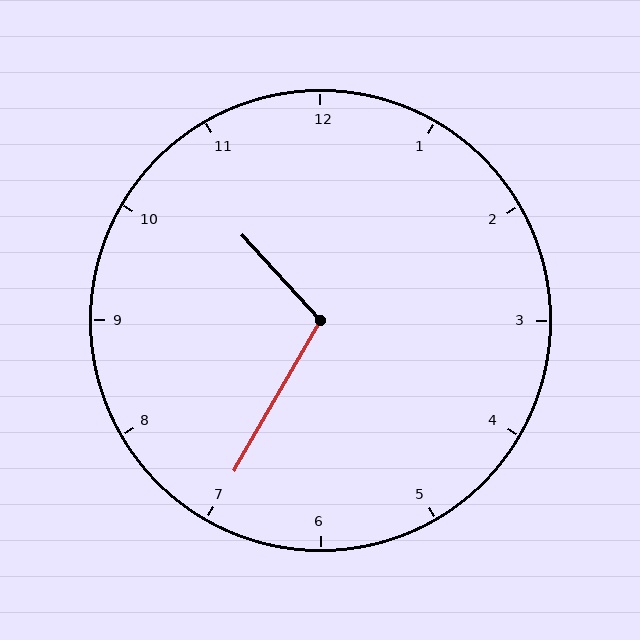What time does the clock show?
10:35.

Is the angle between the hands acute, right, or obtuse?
It is obtuse.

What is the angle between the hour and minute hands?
Approximately 108 degrees.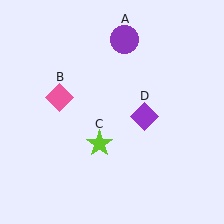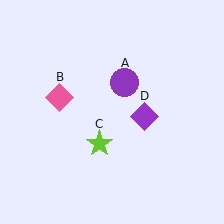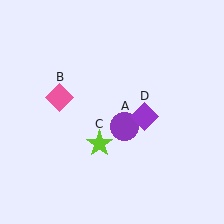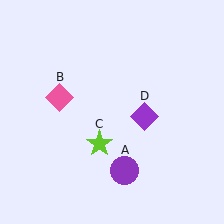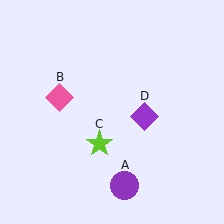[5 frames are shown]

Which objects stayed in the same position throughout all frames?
Pink diamond (object B) and lime star (object C) and purple diamond (object D) remained stationary.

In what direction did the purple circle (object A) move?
The purple circle (object A) moved down.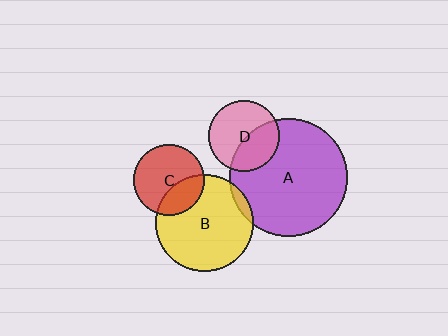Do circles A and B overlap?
Yes.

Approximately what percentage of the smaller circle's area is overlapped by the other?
Approximately 5%.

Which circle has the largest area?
Circle A (purple).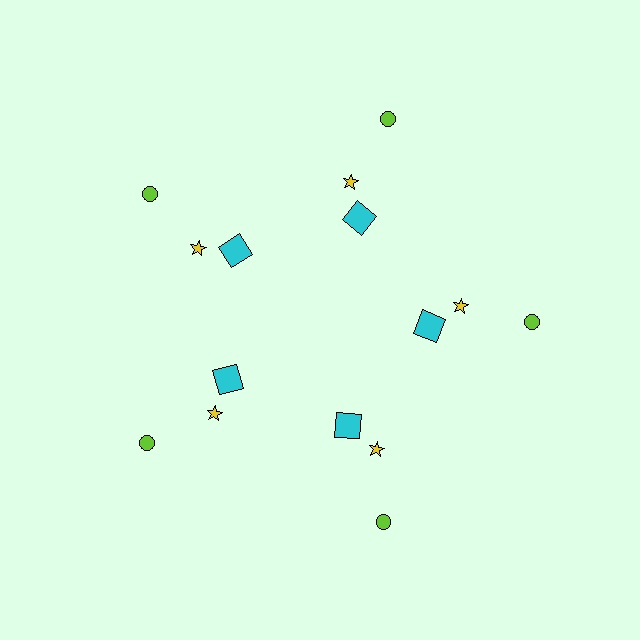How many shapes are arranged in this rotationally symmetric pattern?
There are 15 shapes, arranged in 5 groups of 3.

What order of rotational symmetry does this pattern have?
This pattern has 5-fold rotational symmetry.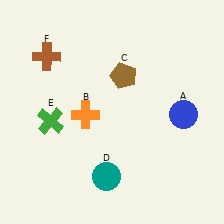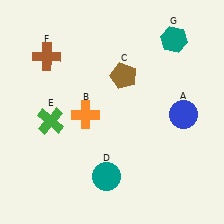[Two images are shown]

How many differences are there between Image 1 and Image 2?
There is 1 difference between the two images.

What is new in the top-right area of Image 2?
A teal hexagon (G) was added in the top-right area of Image 2.